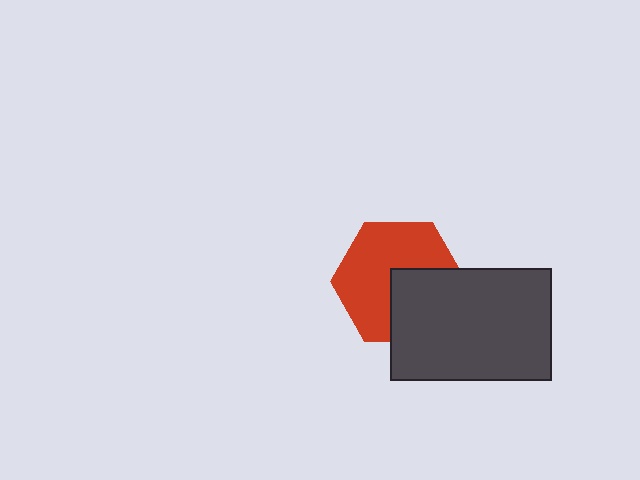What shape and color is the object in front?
The object in front is a dark gray rectangle.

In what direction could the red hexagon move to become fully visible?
The red hexagon could move toward the upper-left. That would shift it out from behind the dark gray rectangle entirely.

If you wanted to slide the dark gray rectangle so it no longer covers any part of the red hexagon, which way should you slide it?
Slide it toward the lower-right — that is the most direct way to separate the two shapes.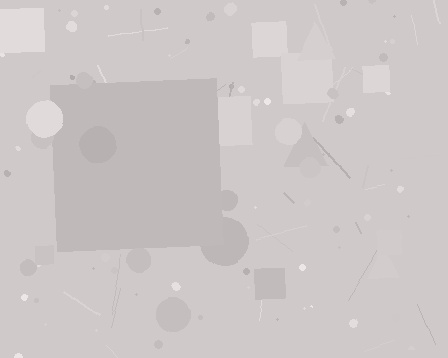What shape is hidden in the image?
A square is hidden in the image.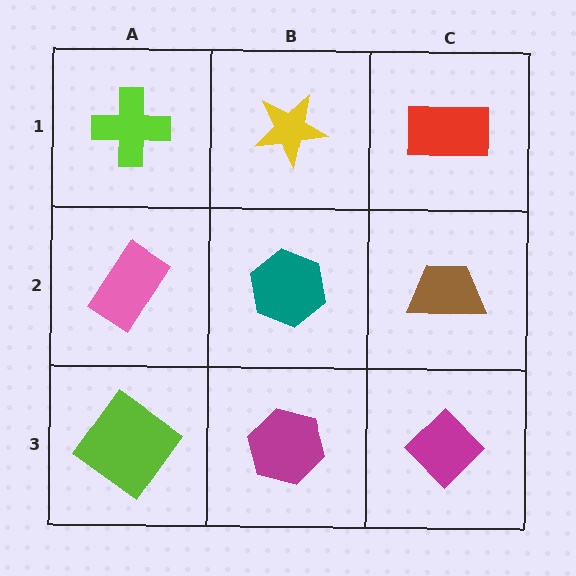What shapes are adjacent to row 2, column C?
A red rectangle (row 1, column C), a magenta diamond (row 3, column C), a teal hexagon (row 2, column B).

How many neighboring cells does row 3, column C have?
2.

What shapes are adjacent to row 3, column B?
A teal hexagon (row 2, column B), a lime diamond (row 3, column A), a magenta diamond (row 3, column C).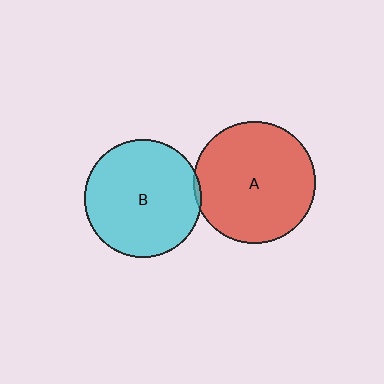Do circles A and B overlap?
Yes.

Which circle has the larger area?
Circle A (red).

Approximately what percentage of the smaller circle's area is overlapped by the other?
Approximately 5%.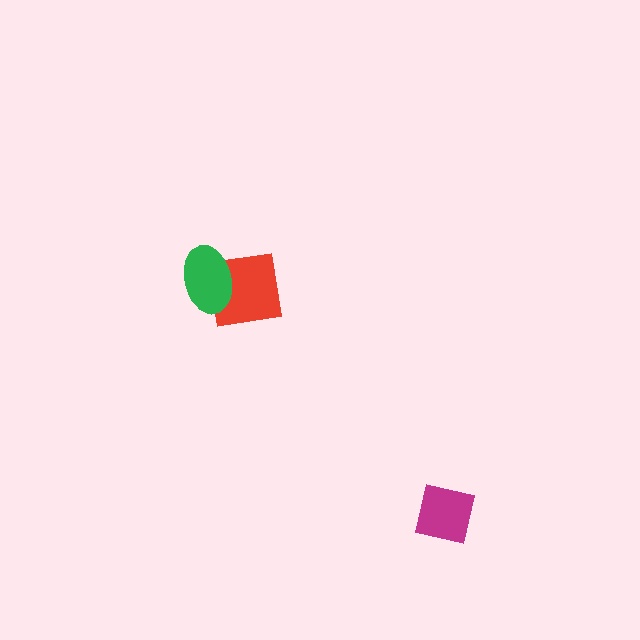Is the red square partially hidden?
Yes, it is partially covered by another shape.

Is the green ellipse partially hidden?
No, no other shape covers it.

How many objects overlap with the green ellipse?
1 object overlaps with the green ellipse.